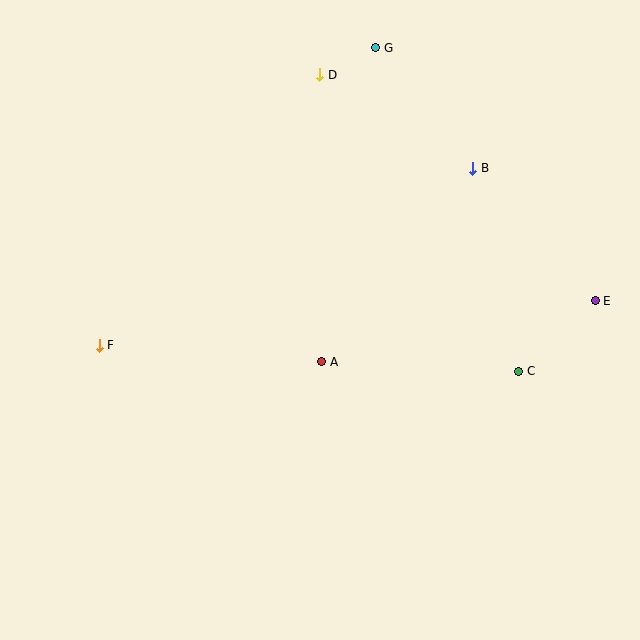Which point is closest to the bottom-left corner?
Point F is closest to the bottom-left corner.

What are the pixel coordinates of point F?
Point F is at (99, 345).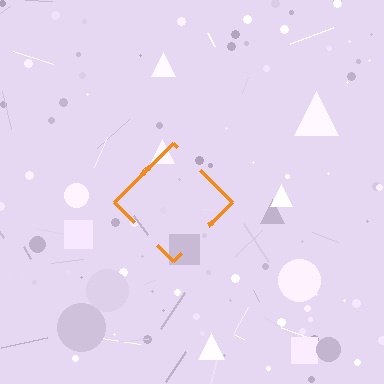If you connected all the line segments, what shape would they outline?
They would outline a diamond.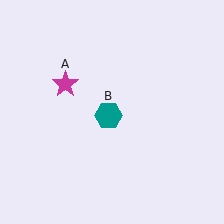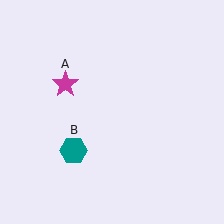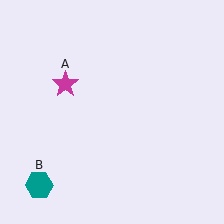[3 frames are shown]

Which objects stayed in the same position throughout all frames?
Magenta star (object A) remained stationary.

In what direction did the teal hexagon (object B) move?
The teal hexagon (object B) moved down and to the left.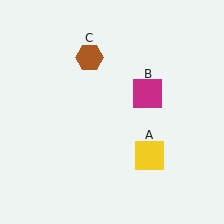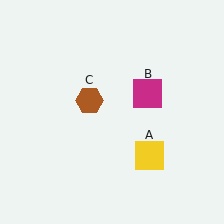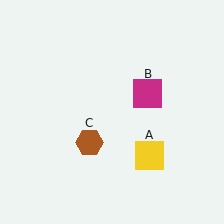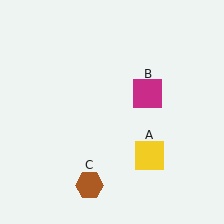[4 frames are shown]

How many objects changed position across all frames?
1 object changed position: brown hexagon (object C).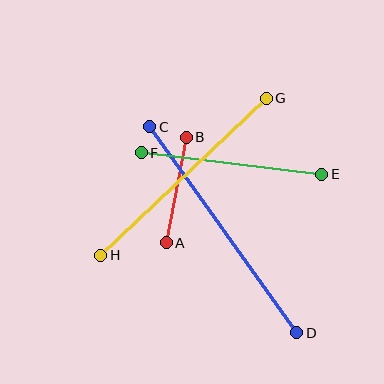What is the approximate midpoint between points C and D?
The midpoint is at approximately (223, 230) pixels.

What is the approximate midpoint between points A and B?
The midpoint is at approximately (176, 190) pixels.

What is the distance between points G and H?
The distance is approximately 228 pixels.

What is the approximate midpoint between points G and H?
The midpoint is at approximately (184, 177) pixels.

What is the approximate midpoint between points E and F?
The midpoint is at approximately (232, 163) pixels.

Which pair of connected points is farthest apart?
Points C and D are farthest apart.